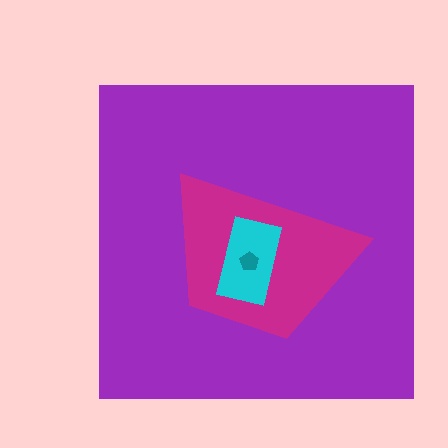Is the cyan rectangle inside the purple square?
Yes.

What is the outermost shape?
The purple square.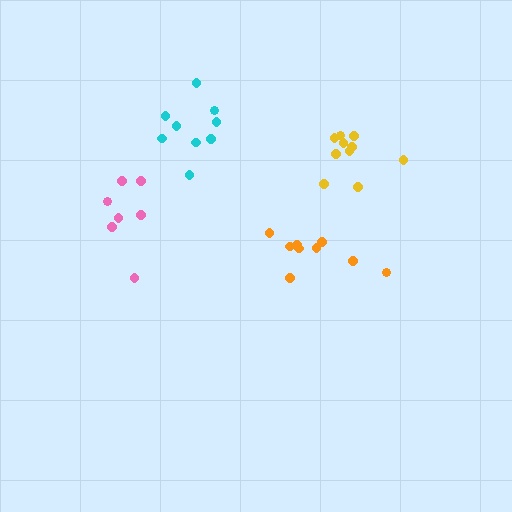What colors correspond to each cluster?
The clusters are colored: orange, yellow, cyan, pink.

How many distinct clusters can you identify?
There are 4 distinct clusters.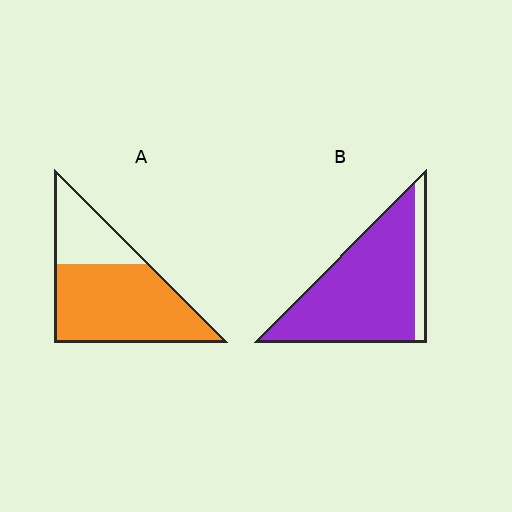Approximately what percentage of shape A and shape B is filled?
A is approximately 70% and B is approximately 85%.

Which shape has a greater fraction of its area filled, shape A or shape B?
Shape B.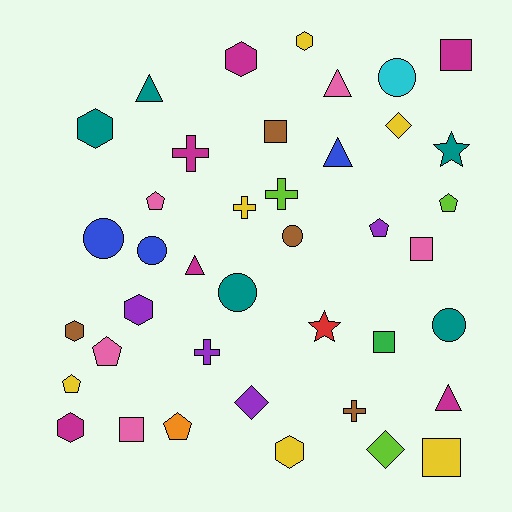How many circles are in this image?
There are 6 circles.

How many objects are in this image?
There are 40 objects.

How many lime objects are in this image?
There are 3 lime objects.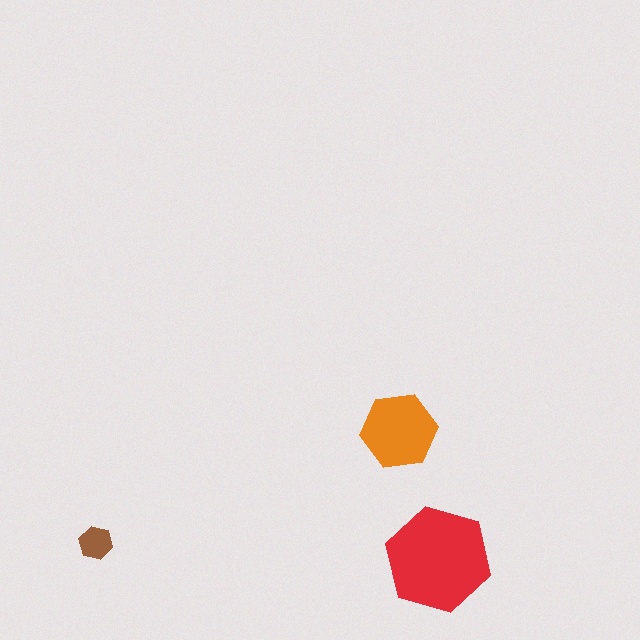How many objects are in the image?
There are 3 objects in the image.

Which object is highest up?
The orange hexagon is topmost.